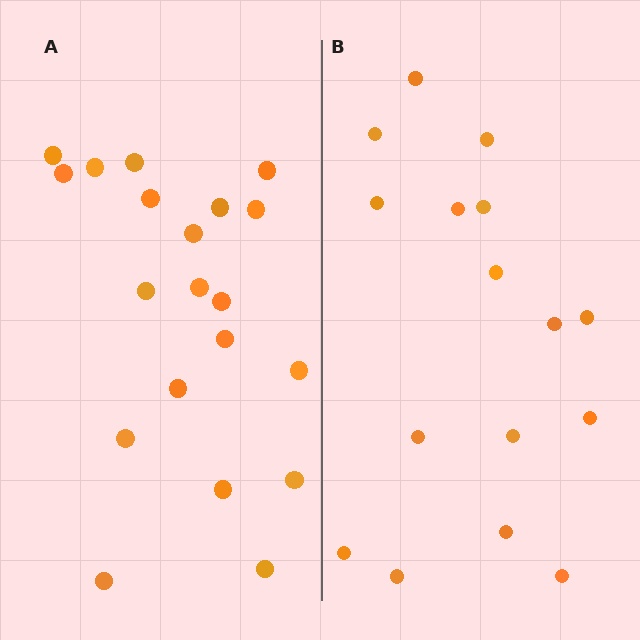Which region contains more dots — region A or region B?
Region A (the left region) has more dots.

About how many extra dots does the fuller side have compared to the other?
Region A has about 4 more dots than region B.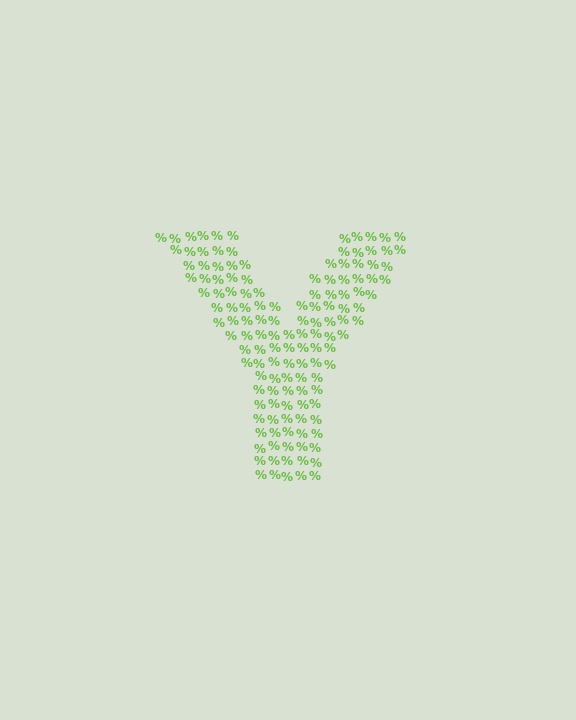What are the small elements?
The small elements are percent signs.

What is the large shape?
The large shape is the letter Y.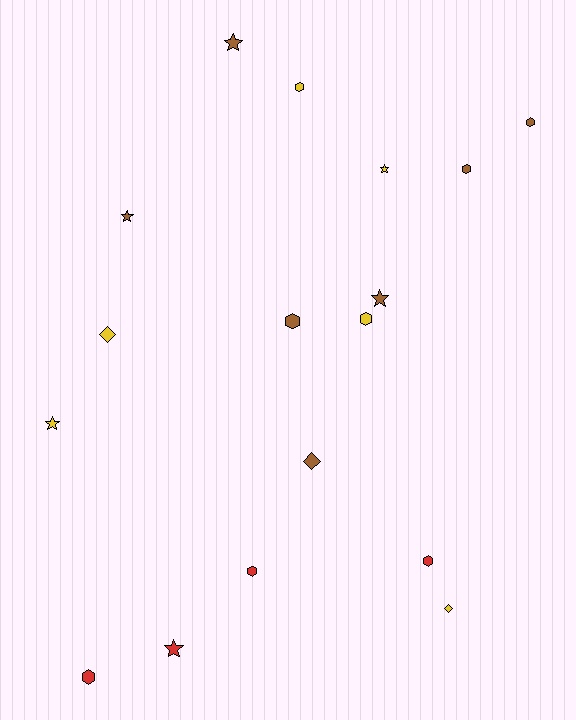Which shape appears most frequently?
Hexagon, with 8 objects.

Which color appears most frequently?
Brown, with 7 objects.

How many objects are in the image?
There are 17 objects.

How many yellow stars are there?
There are 2 yellow stars.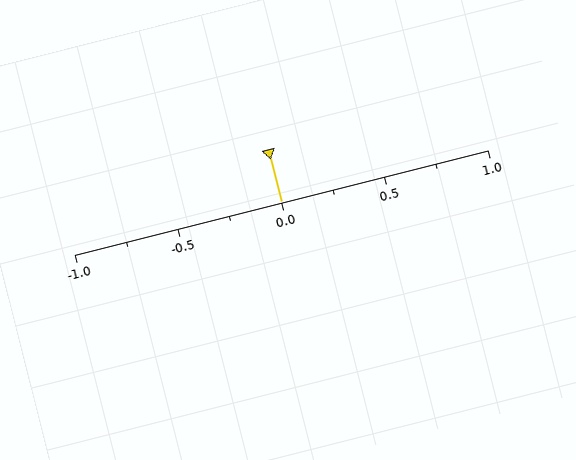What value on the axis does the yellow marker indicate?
The marker indicates approximately 0.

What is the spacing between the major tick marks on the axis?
The major ticks are spaced 0.5 apart.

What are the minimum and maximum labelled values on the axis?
The axis runs from -1.0 to 1.0.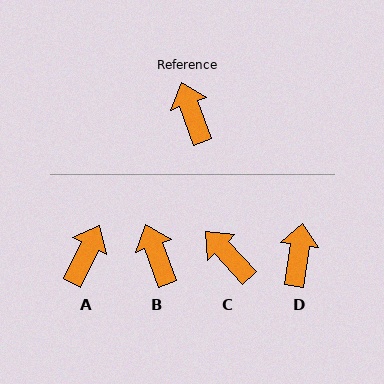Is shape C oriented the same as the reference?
No, it is off by about 23 degrees.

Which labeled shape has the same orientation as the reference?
B.